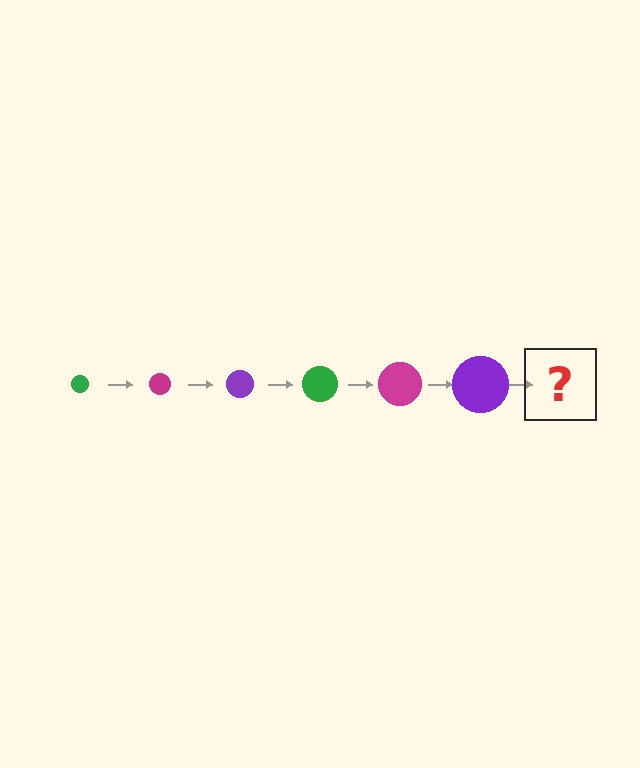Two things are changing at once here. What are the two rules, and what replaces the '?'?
The two rules are that the circle grows larger each step and the color cycles through green, magenta, and purple. The '?' should be a green circle, larger than the previous one.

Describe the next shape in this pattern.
It should be a green circle, larger than the previous one.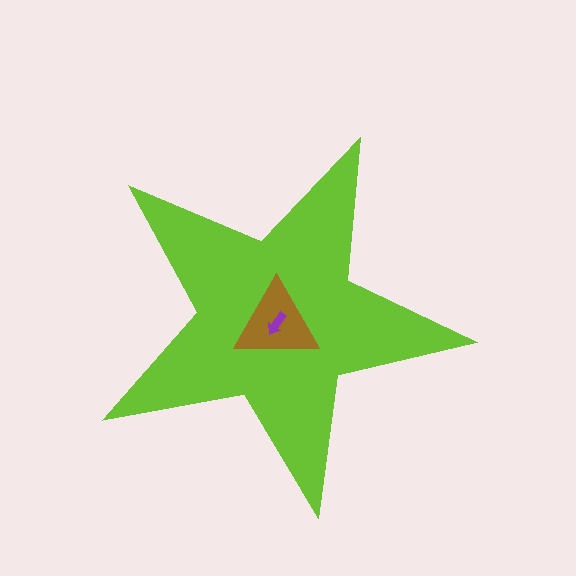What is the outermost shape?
The lime star.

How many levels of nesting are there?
3.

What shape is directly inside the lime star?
The brown triangle.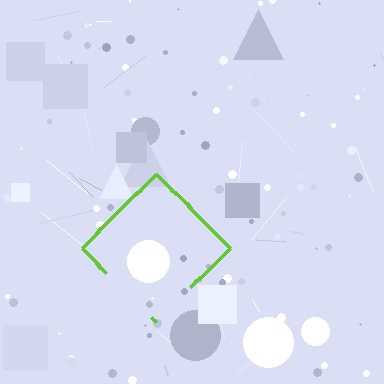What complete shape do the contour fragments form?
The contour fragments form a diamond.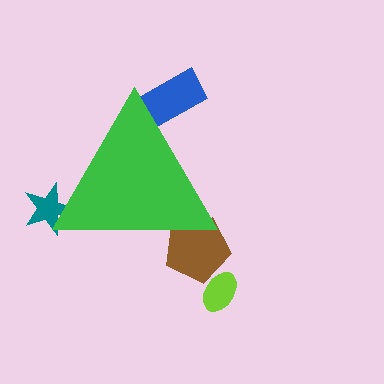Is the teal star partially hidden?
Yes, the teal star is partially hidden behind the green triangle.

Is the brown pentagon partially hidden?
Yes, the brown pentagon is partially hidden behind the green triangle.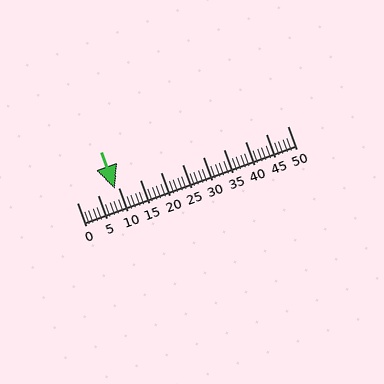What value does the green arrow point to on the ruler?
The green arrow points to approximately 9.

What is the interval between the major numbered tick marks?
The major tick marks are spaced 5 units apart.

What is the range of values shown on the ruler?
The ruler shows values from 0 to 50.